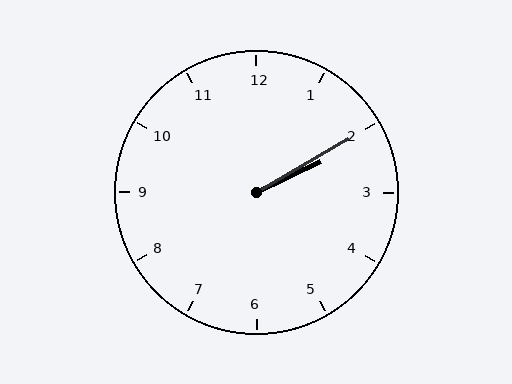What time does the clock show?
2:10.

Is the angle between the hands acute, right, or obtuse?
It is acute.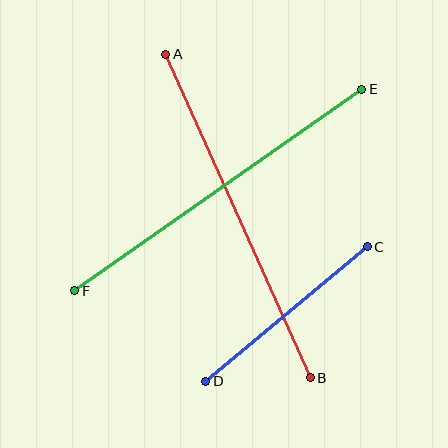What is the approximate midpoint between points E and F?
The midpoint is at approximately (218, 190) pixels.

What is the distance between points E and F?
The distance is approximately 351 pixels.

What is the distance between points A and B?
The distance is approximately 354 pixels.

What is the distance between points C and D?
The distance is approximately 210 pixels.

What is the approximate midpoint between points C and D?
The midpoint is at approximately (287, 314) pixels.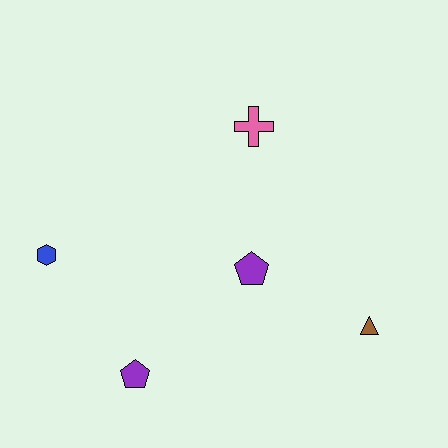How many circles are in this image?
There are no circles.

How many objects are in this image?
There are 5 objects.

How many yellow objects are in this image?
There are no yellow objects.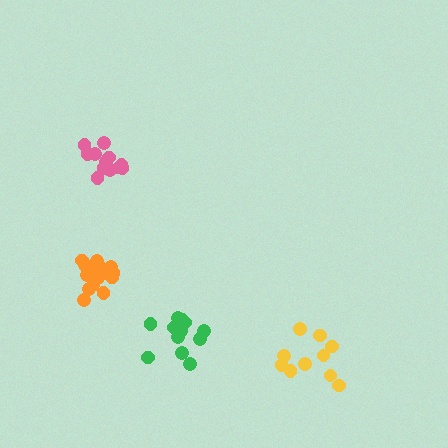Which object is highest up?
The pink cluster is topmost.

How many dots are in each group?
Group 1: 12 dots, Group 2: 16 dots, Group 3: 12 dots, Group 4: 10 dots (50 total).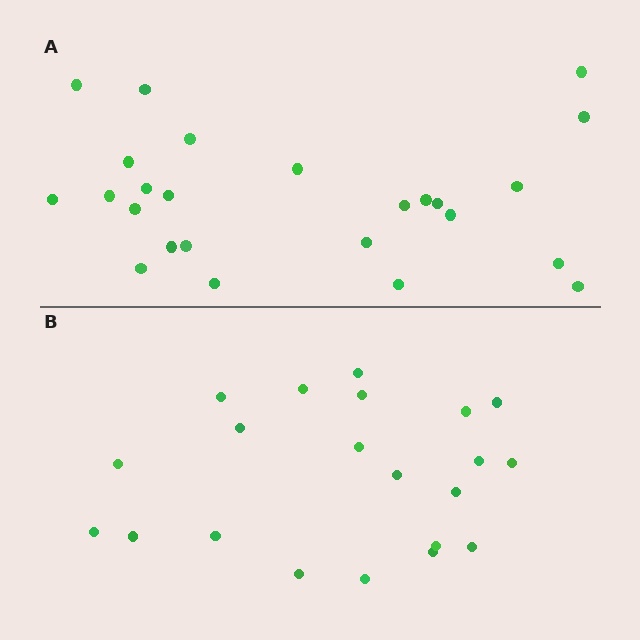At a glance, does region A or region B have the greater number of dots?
Region A (the top region) has more dots.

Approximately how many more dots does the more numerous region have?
Region A has about 4 more dots than region B.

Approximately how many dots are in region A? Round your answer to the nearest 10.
About 20 dots. (The exact count is 25, which rounds to 20.)